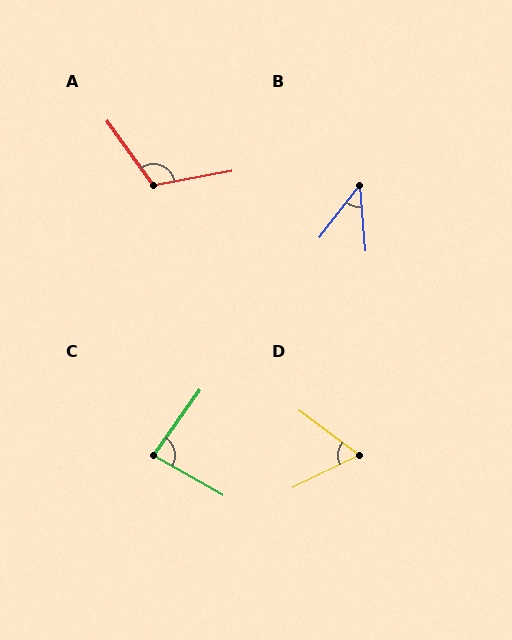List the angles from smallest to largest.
B (43°), D (63°), C (84°), A (115°).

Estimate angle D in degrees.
Approximately 63 degrees.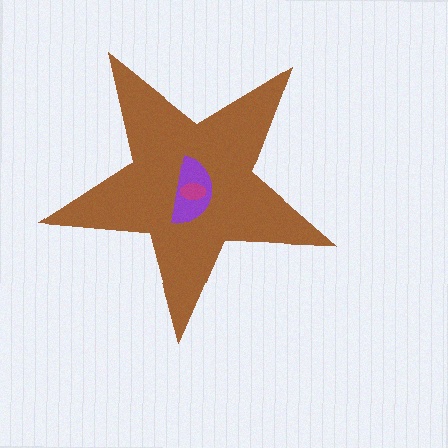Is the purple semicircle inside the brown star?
Yes.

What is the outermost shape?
The brown star.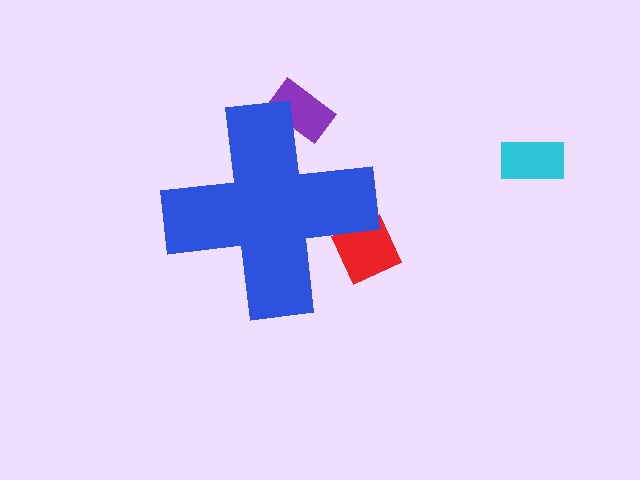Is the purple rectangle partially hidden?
Yes, the purple rectangle is partially hidden behind the blue cross.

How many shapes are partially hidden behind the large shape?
2 shapes are partially hidden.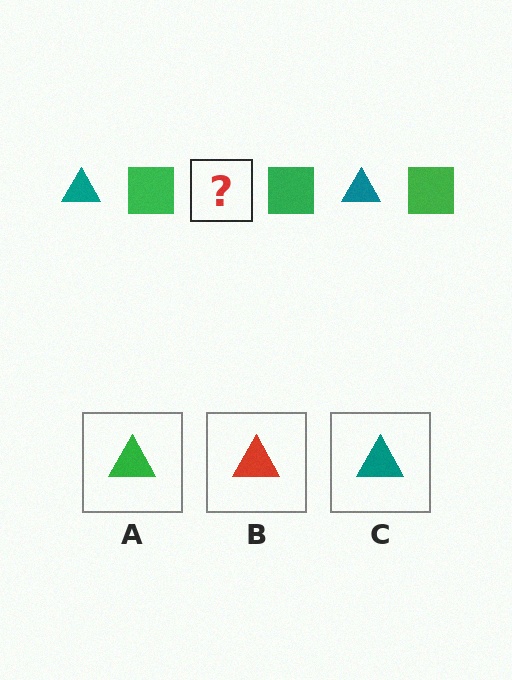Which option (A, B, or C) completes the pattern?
C.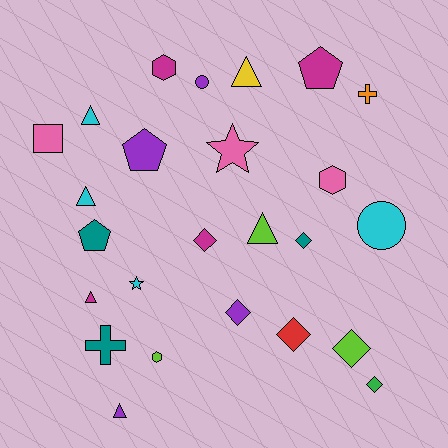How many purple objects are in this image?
There are 4 purple objects.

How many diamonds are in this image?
There are 6 diamonds.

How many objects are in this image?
There are 25 objects.